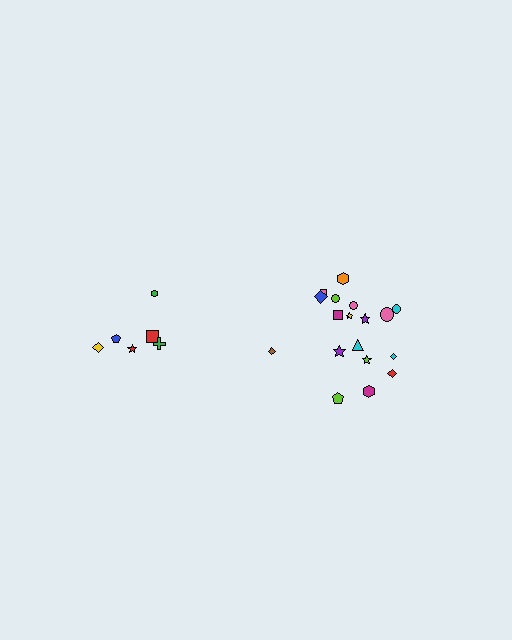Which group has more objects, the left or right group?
The right group.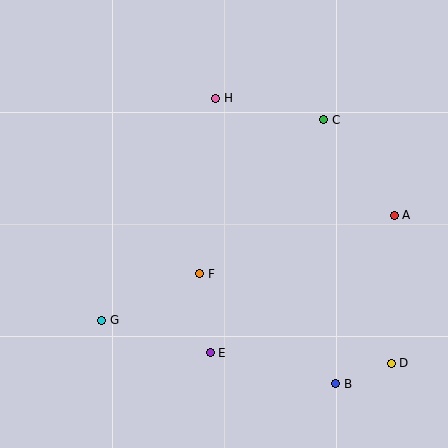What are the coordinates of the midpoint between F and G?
The midpoint between F and G is at (151, 297).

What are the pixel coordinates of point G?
Point G is at (102, 320).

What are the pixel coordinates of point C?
Point C is at (324, 120).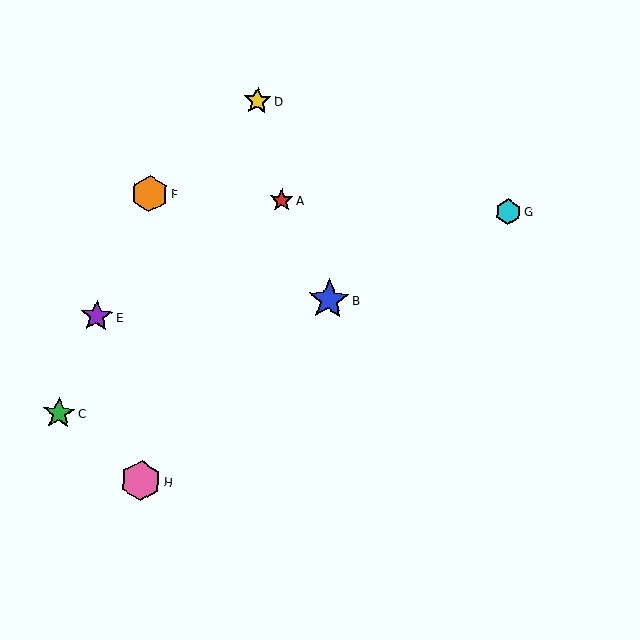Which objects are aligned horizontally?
Objects A, F, G are aligned horizontally.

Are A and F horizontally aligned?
Yes, both are at y≈200.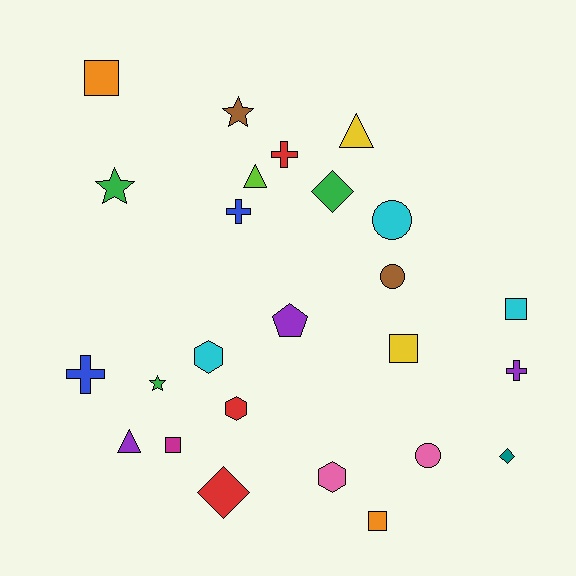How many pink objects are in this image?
There are 2 pink objects.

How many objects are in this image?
There are 25 objects.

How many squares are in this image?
There are 5 squares.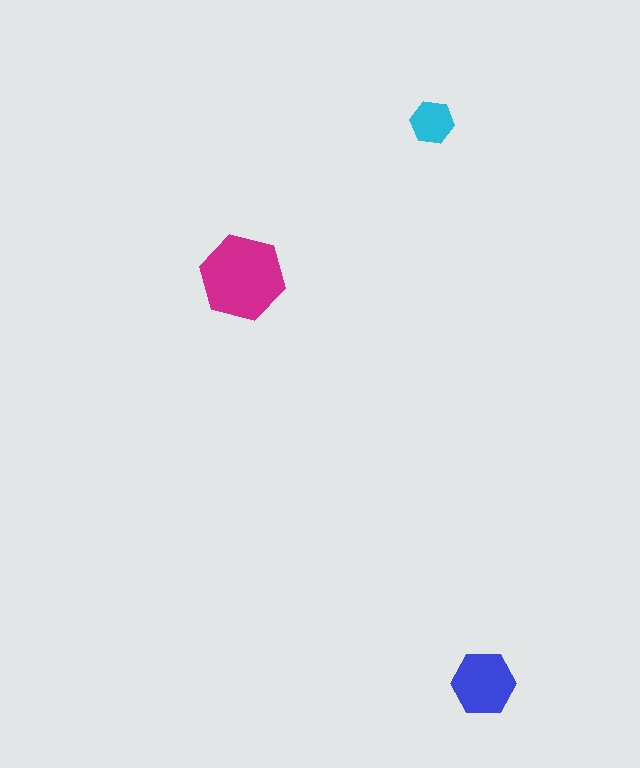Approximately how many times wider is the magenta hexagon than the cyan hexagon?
About 2 times wider.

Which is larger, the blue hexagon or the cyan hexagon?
The blue one.